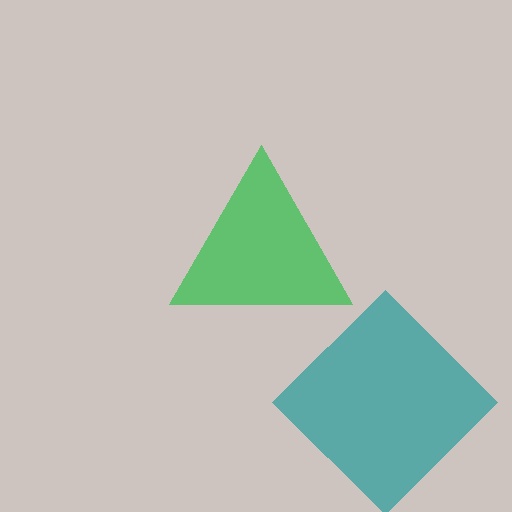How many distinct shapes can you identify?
There are 2 distinct shapes: a teal diamond, a green triangle.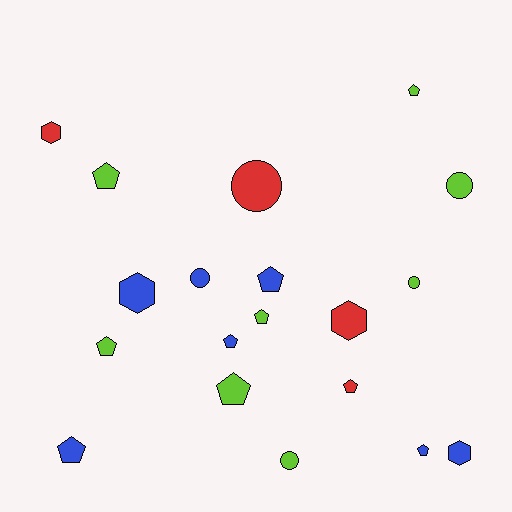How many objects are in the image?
There are 19 objects.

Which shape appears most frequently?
Pentagon, with 10 objects.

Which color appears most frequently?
Lime, with 8 objects.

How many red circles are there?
There is 1 red circle.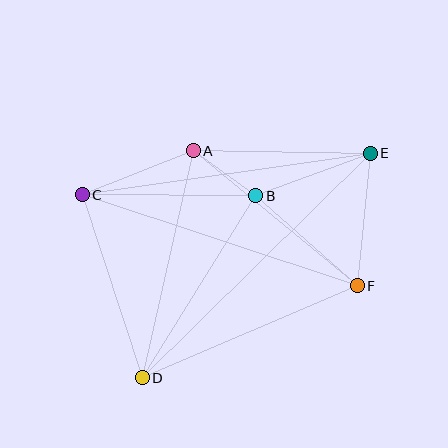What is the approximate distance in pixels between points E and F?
The distance between E and F is approximately 133 pixels.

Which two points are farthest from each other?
Points D and E are farthest from each other.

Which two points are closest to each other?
Points A and B are closest to each other.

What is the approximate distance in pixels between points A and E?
The distance between A and E is approximately 177 pixels.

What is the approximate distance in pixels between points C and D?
The distance between C and D is approximately 193 pixels.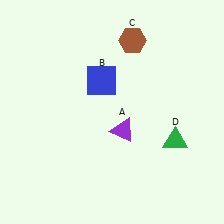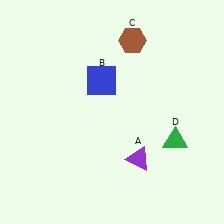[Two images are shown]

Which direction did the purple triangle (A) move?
The purple triangle (A) moved down.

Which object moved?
The purple triangle (A) moved down.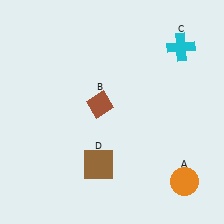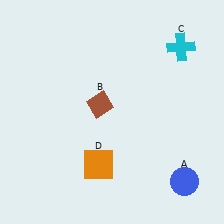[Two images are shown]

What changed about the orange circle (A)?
In Image 1, A is orange. In Image 2, it changed to blue.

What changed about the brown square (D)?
In Image 1, D is brown. In Image 2, it changed to orange.